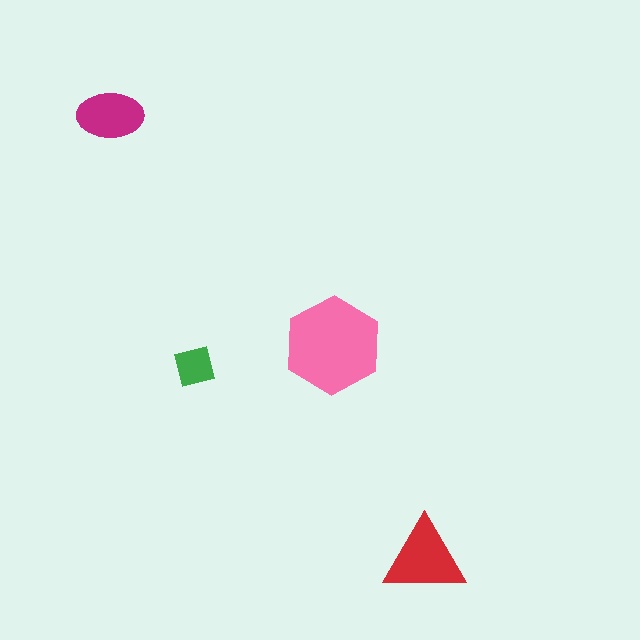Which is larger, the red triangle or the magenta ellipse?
The red triangle.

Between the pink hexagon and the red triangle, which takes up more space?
The pink hexagon.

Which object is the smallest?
The green square.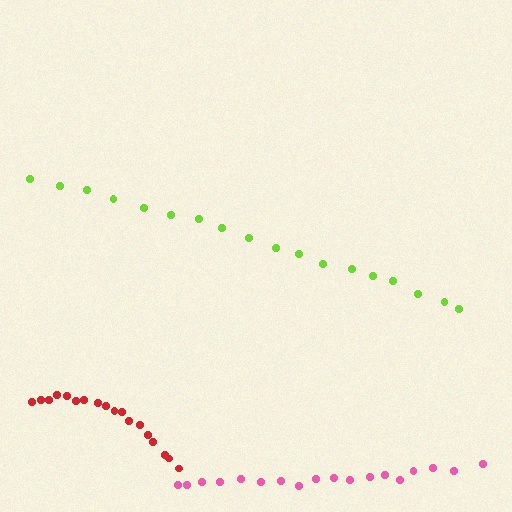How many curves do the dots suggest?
There are 3 distinct paths.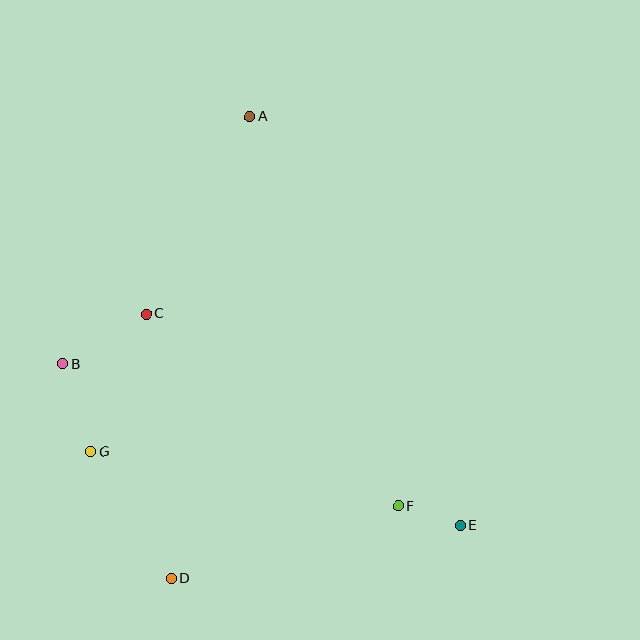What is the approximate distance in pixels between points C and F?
The distance between C and F is approximately 317 pixels.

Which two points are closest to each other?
Points E and F are closest to each other.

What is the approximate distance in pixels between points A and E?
The distance between A and E is approximately 460 pixels.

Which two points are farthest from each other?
Points A and D are farthest from each other.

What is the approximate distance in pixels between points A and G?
The distance between A and G is approximately 371 pixels.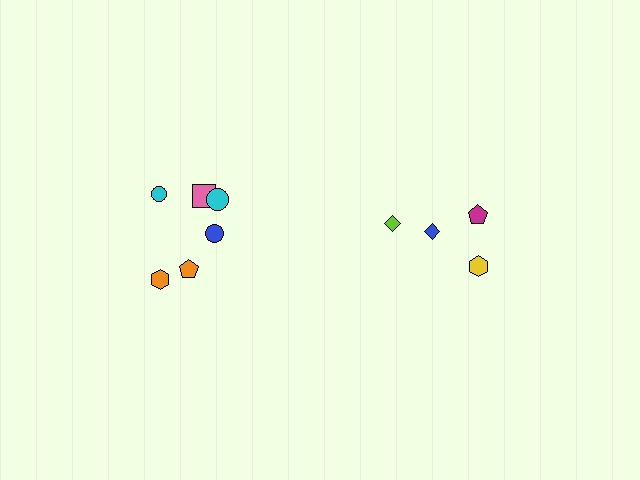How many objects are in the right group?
There are 4 objects.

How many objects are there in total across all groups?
There are 10 objects.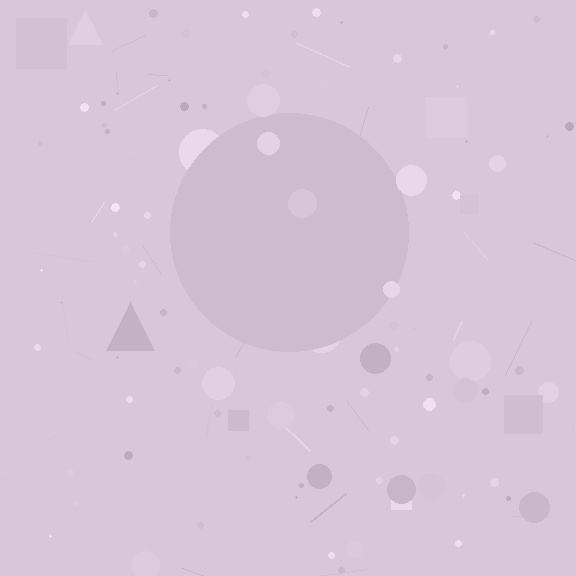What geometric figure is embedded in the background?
A circle is embedded in the background.